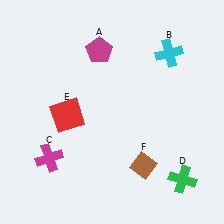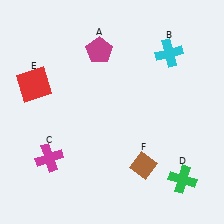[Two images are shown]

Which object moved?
The red square (E) moved left.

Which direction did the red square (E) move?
The red square (E) moved left.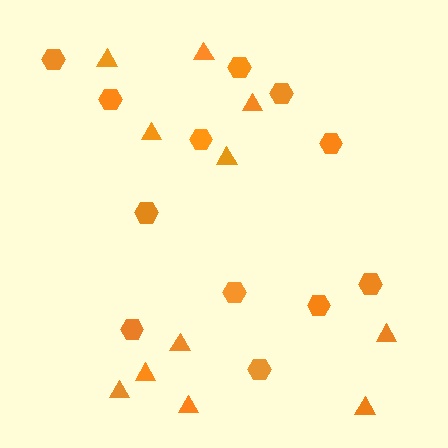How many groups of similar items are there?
There are 2 groups: one group of triangles (11) and one group of hexagons (12).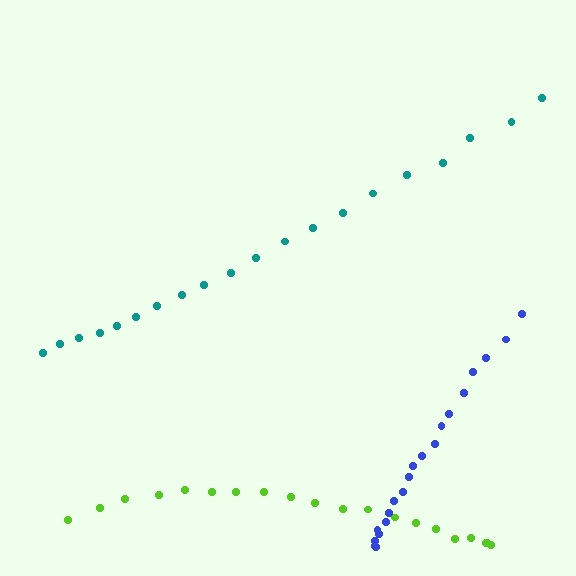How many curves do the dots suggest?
There are 3 distinct paths.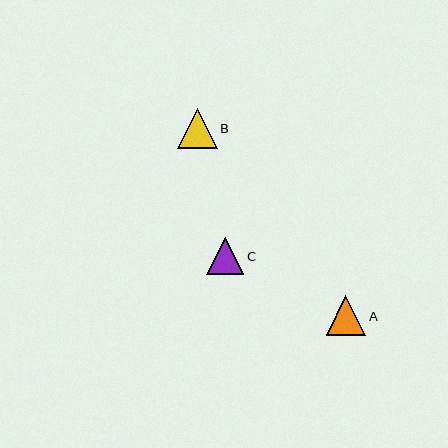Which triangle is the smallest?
Triangle C is the smallest with a size of approximately 37 pixels.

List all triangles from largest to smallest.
From largest to smallest: B, A, C.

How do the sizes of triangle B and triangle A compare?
Triangle B and triangle A are approximately the same size.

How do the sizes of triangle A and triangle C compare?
Triangle A and triangle C are approximately the same size.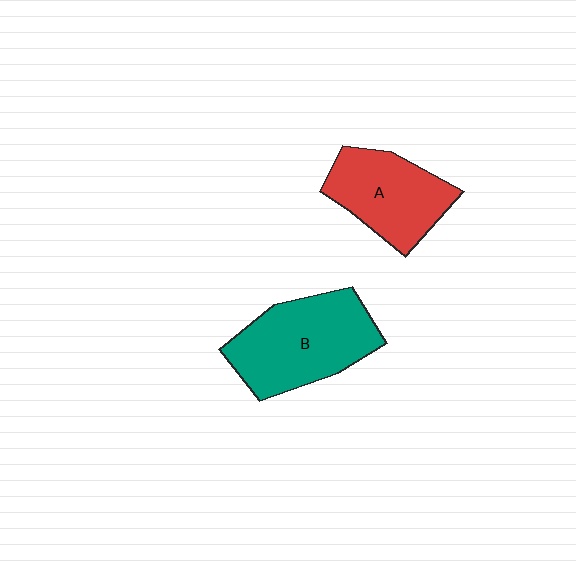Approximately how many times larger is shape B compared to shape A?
Approximately 1.3 times.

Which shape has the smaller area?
Shape A (red).